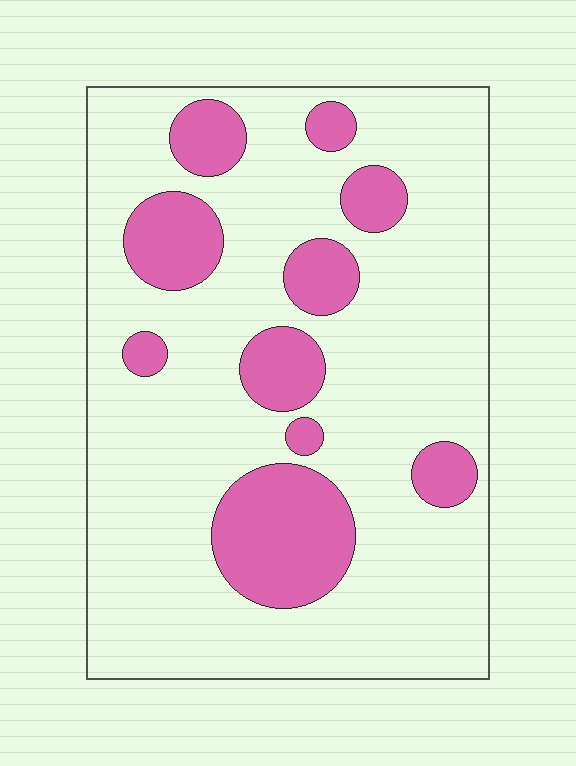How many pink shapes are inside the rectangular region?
10.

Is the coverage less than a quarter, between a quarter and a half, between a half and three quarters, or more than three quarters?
Less than a quarter.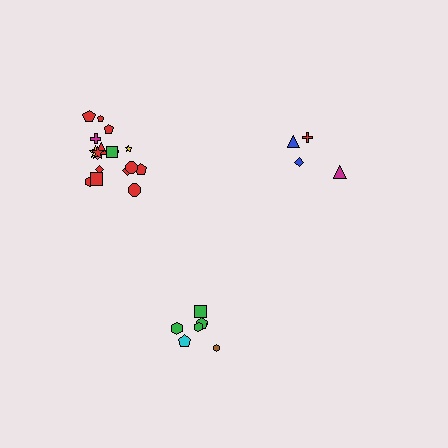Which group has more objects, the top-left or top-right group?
The top-left group.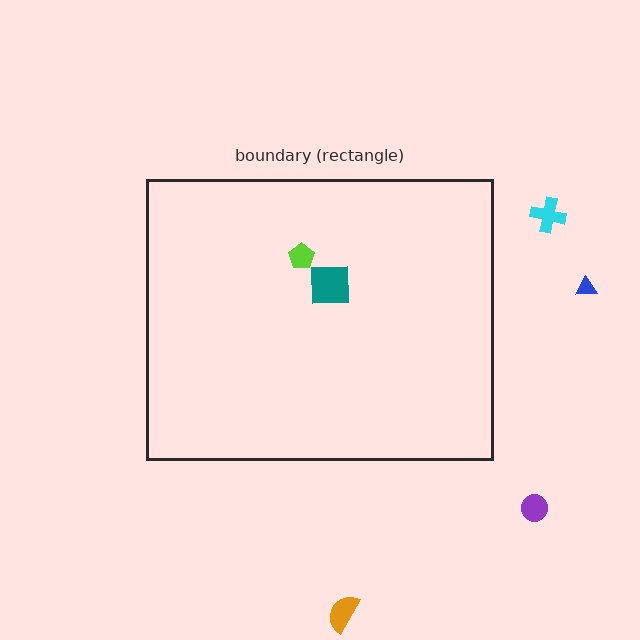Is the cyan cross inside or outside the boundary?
Outside.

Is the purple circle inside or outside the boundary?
Outside.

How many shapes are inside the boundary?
2 inside, 4 outside.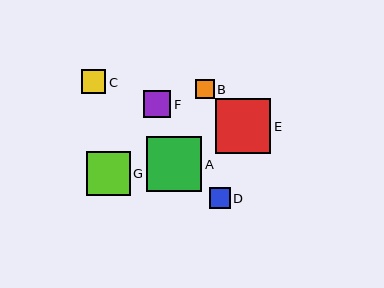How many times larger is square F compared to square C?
Square F is approximately 1.1 times the size of square C.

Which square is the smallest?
Square B is the smallest with a size of approximately 19 pixels.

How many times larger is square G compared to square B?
Square G is approximately 2.4 times the size of square B.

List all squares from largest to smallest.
From largest to smallest: E, A, G, F, C, D, B.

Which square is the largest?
Square E is the largest with a size of approximately 55 pixels.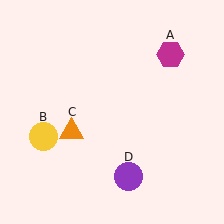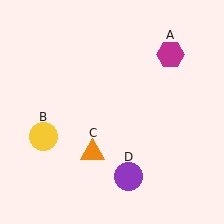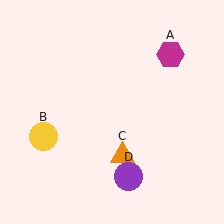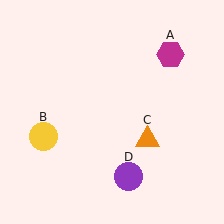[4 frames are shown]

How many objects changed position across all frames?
1 object changed position: orange triangle (object C).